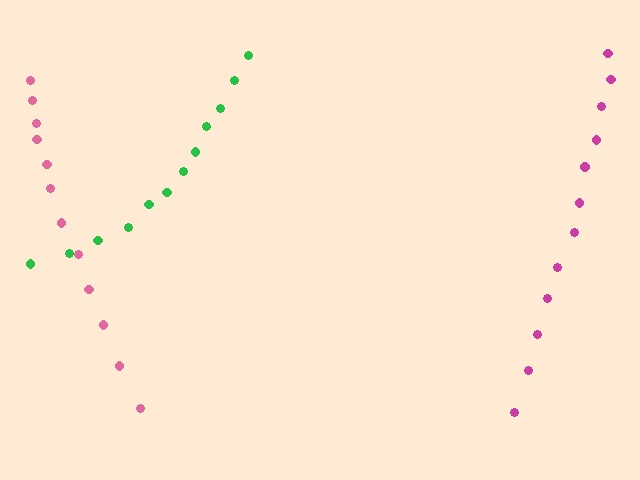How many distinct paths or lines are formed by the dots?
There are 3 distinct paths.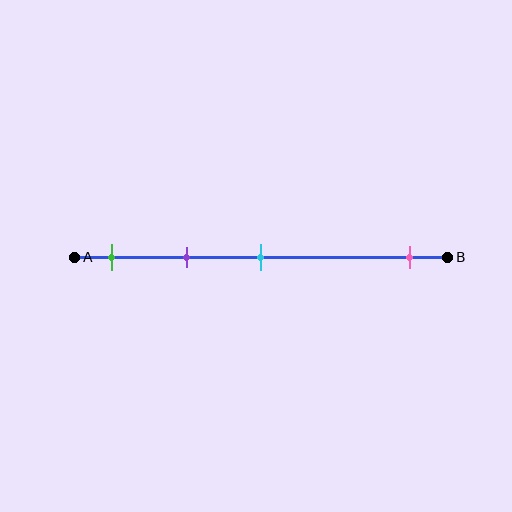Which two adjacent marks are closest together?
The green and purple marks are the closest adjacent pair.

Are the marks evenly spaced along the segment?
No, the marks are not evenly spaced.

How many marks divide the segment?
There are 4 marks dividing the segment.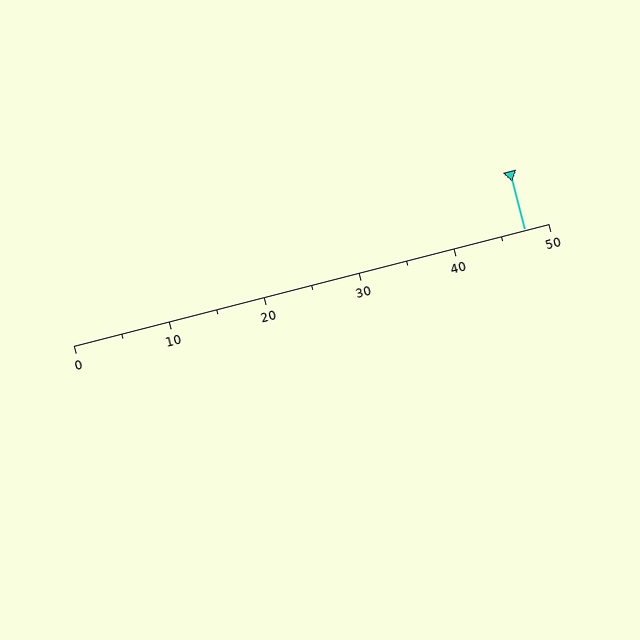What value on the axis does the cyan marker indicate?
The marker indicates approximately 47.5.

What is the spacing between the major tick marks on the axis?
The major ticks are spaced 10 apart.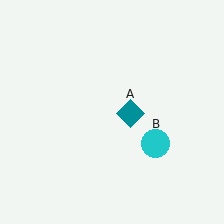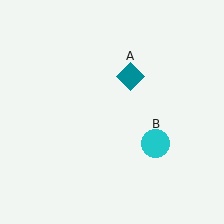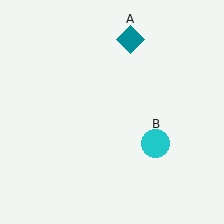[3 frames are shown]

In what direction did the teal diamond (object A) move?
The teal diamond (object A) moved up.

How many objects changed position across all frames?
1 object changed position: teal diamond (object A).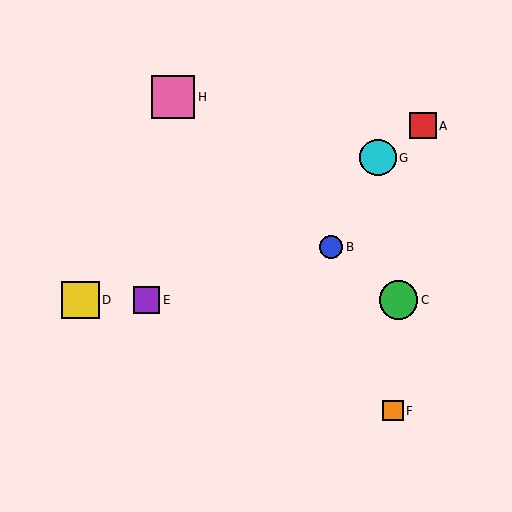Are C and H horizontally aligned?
No, C is at y≈300 and H is at y≈97.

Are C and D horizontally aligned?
Yes, both are at y≈300.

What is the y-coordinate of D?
Object D is at y≈300.